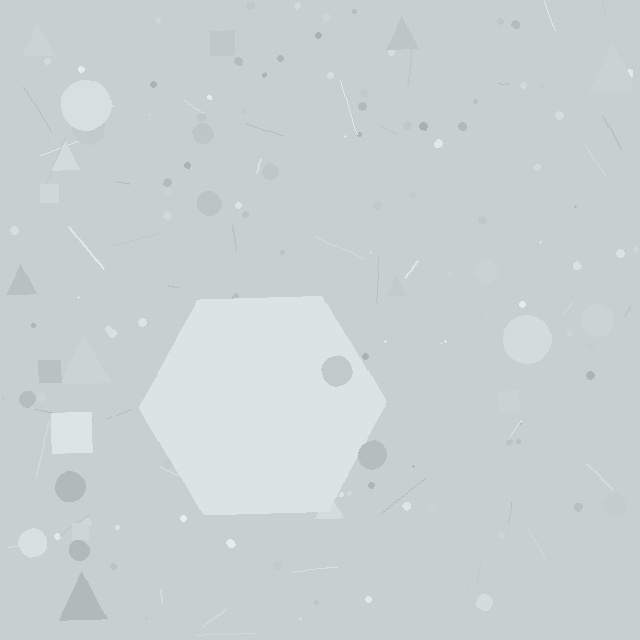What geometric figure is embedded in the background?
A hexagon is embedded in the background.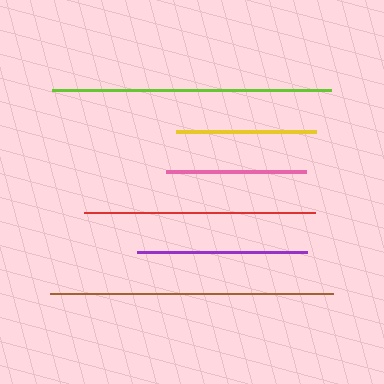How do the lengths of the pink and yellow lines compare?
The pink and yellow lines are approximately the same length.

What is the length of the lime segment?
The lime segment is approximately 279 pixels long.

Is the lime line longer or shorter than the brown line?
The brown line is longer than the lime line.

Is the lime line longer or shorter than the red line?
The lime line is longer than the red line.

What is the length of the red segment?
The red segment is approximately 230 pixels long.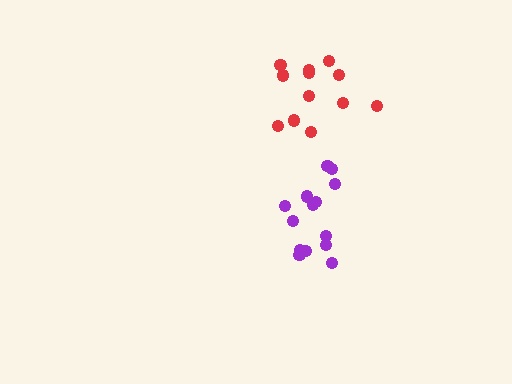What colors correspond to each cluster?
The clusters are colored: purple, red.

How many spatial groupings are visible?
There are 2 spatial groupings.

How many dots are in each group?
Group 1: 14 dots, Group 2: 12 dots (26 total).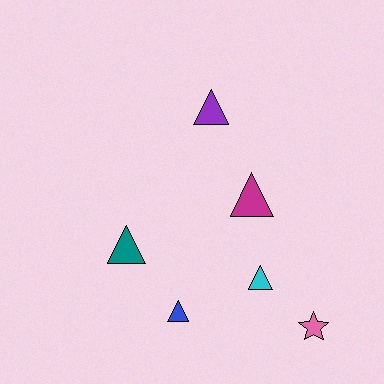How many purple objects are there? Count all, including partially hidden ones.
There is 1 purple object.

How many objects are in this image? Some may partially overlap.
There are 6 objects.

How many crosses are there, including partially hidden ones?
There are no crosses.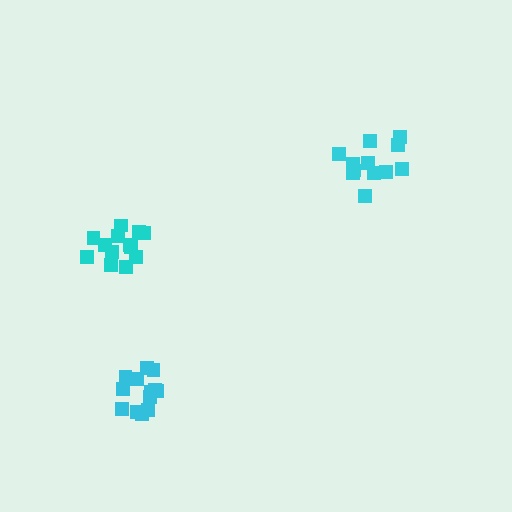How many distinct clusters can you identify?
There are 3 distinct clusters.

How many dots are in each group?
Group 1: 13 dots, Group 2: 12 dots, Group 3: 13 dots (38 total).